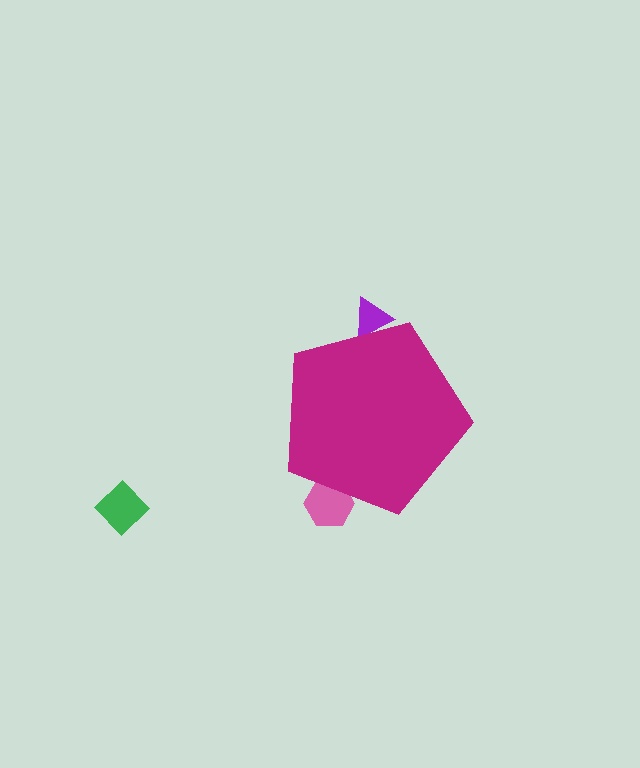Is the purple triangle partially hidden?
Yes, the purple triangle is partially hidden behind the magenta pentagon.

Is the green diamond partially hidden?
No, the green diamond is fully visible.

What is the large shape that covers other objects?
A magenta pentagon.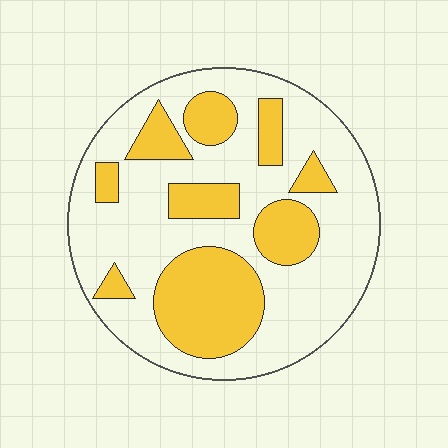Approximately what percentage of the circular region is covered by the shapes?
Approximately 35%.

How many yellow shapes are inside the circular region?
9.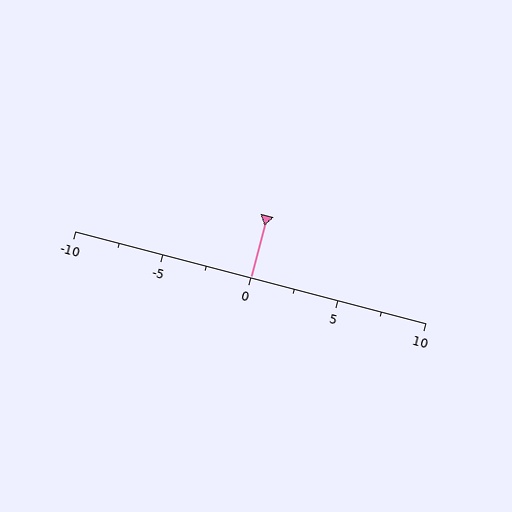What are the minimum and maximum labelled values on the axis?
The axis runs from -10 to 10.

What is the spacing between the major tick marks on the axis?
The major ticks are spaced 5 apart.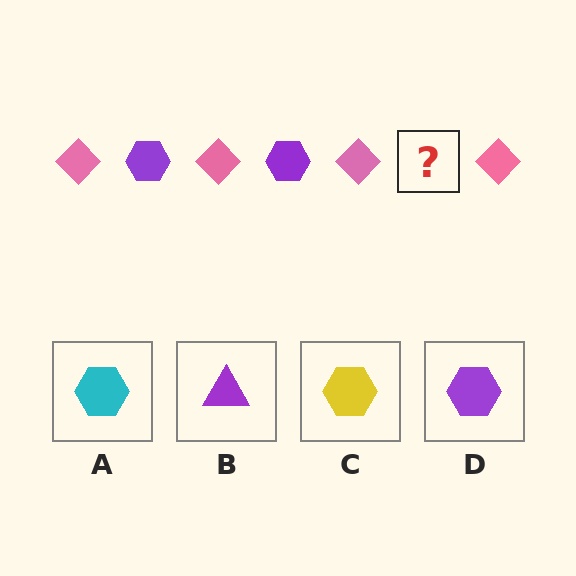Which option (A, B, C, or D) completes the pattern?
D.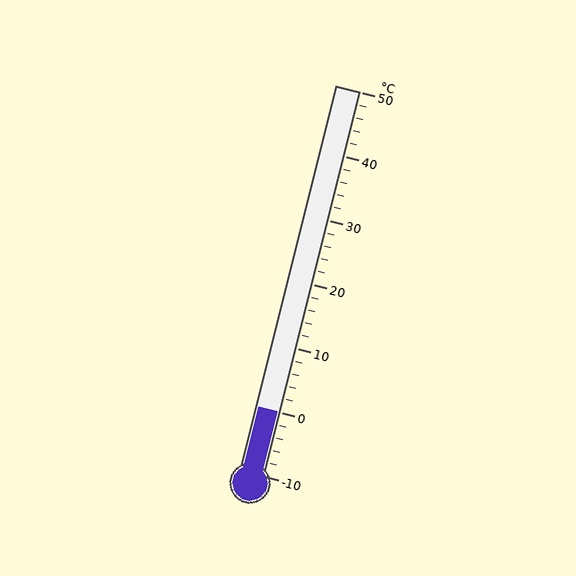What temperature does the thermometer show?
The thermometer shows approximately 0°C.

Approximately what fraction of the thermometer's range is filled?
The thermometer is filled to approximately 15% of its range.